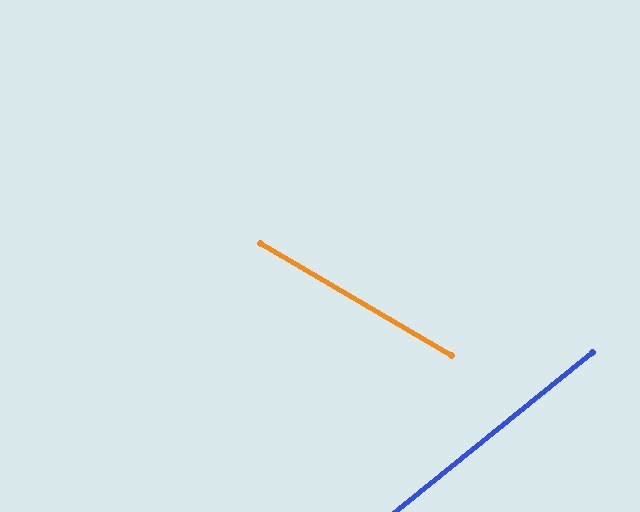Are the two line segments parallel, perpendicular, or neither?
Neither parallel nor perpendicular — they differ by about 69°.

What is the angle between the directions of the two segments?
Approximately 69 degrees.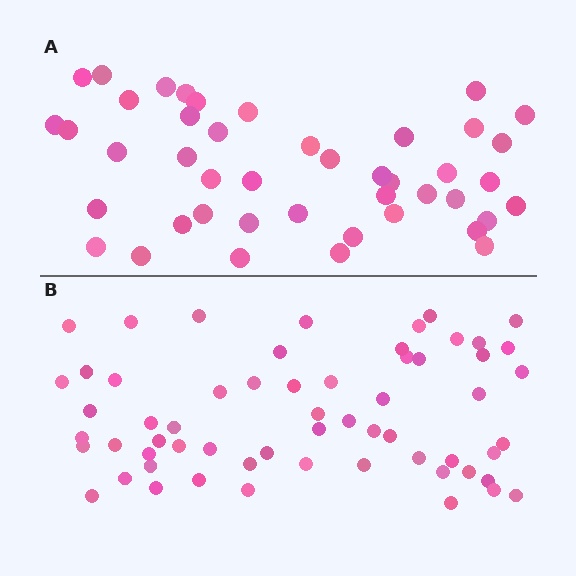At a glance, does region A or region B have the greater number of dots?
Region B (the bottom region) has more dots.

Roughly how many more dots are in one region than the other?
Region B has approximately 15 more dots than region A.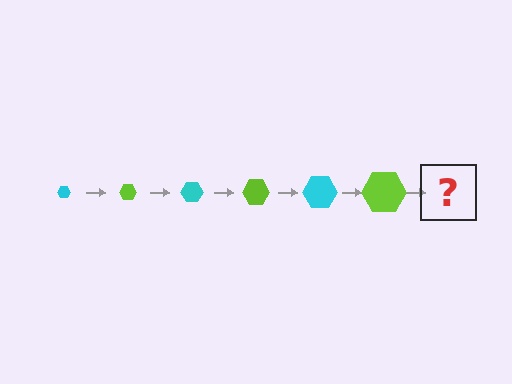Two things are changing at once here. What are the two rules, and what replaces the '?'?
The two rules are that the hexagon grows larger each step and the color cycles through cyan and lime. The '?' should be a cyan hexagon, larger than the previous one.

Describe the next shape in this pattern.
It should be a cyan hexagon, larger than the previous one.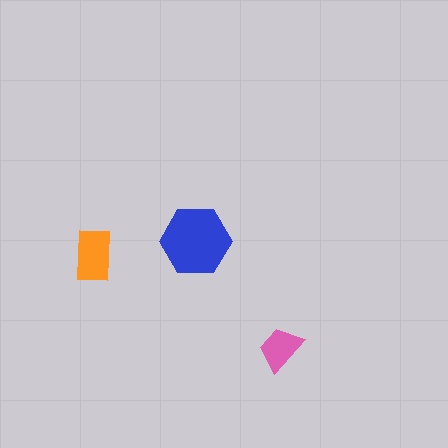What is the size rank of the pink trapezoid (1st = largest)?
3rd.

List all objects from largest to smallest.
The blue hexagon, the orange rectangle, the pink trapezoid.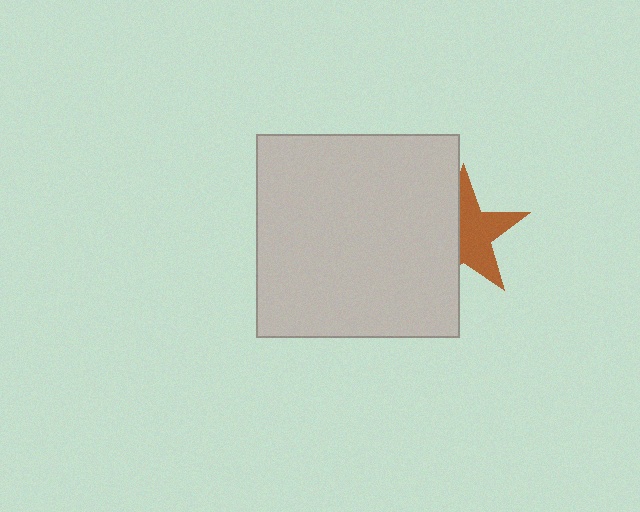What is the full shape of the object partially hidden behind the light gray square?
The partially hidden object is a brown star.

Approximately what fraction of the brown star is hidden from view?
Roughly 44% of the brown star is hidden behind the light gray square.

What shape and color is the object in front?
The object in front is a light gray square.